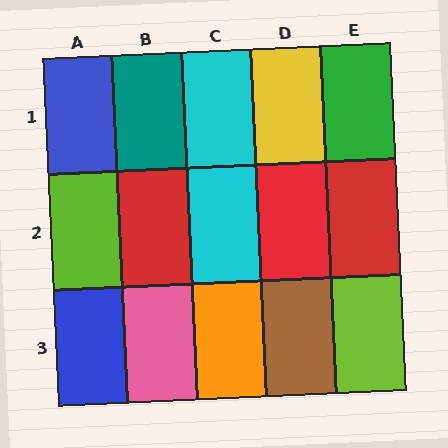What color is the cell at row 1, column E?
Green.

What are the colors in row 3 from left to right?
Blue, pink, orange, brown, lime.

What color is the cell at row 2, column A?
Lime.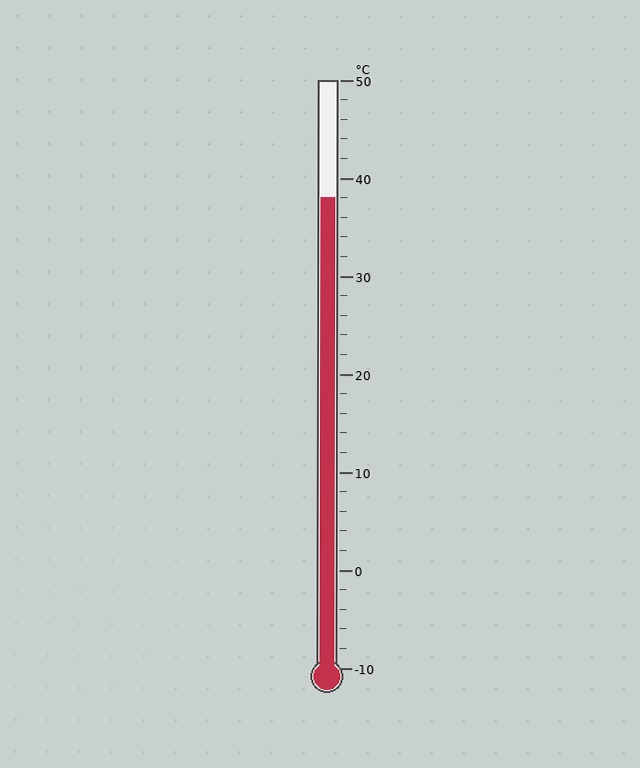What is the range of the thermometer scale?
The thermometer scale ranges from -10°C to 50°C.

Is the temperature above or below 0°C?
The temperature is above 0°C.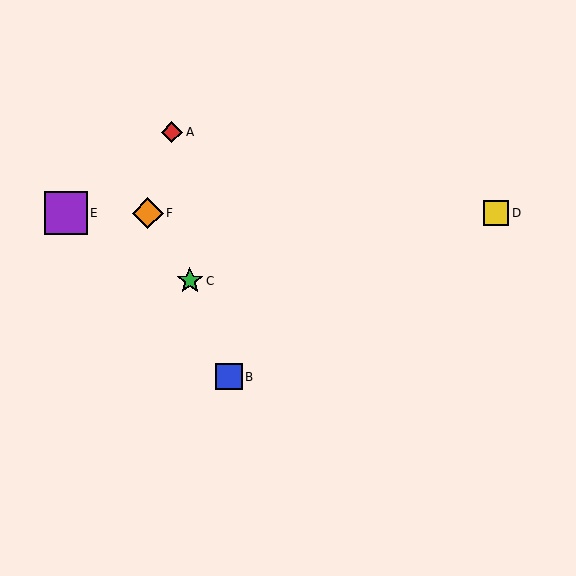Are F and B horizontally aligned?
No, F is at y≈213 and B is at y≈377.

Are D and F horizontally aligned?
Yes, both are at y≈213.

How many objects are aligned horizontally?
3 objects (D, E, F) are aligned horizontally.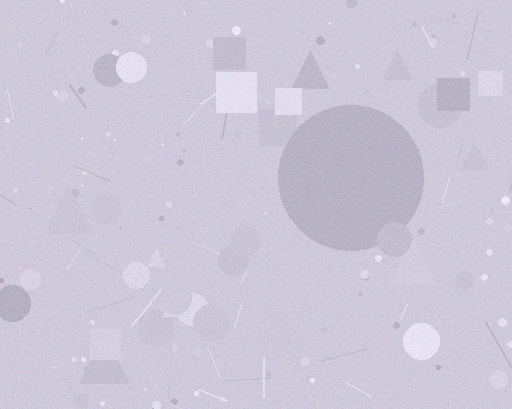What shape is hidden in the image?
A circle is hidden in the image.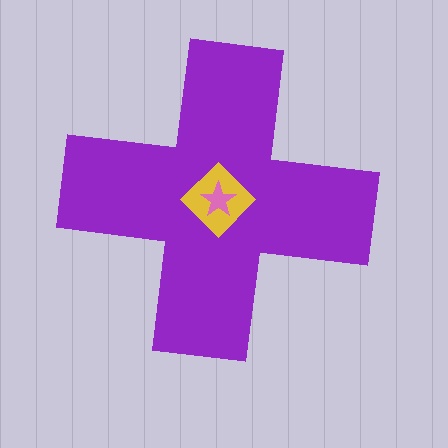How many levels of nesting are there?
3.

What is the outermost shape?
The purple cross.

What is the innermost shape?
The pink star.